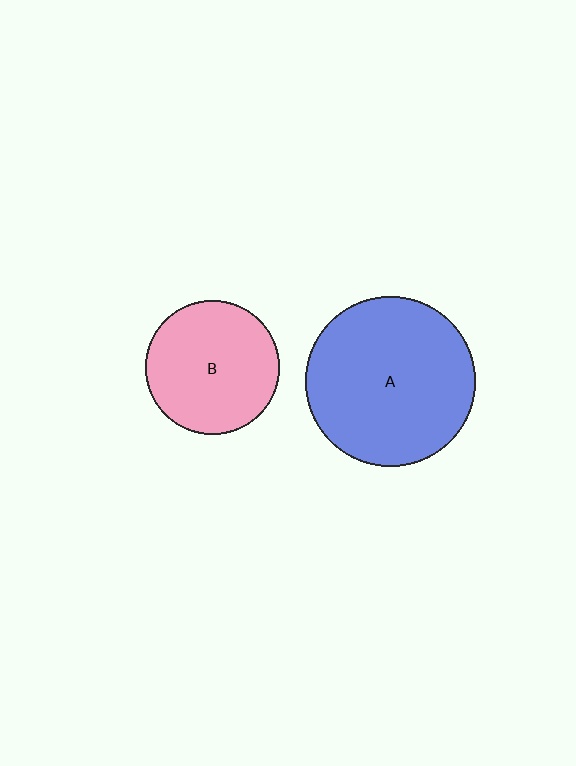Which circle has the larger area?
Circle A (blue).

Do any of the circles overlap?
No, none of the circles overlap.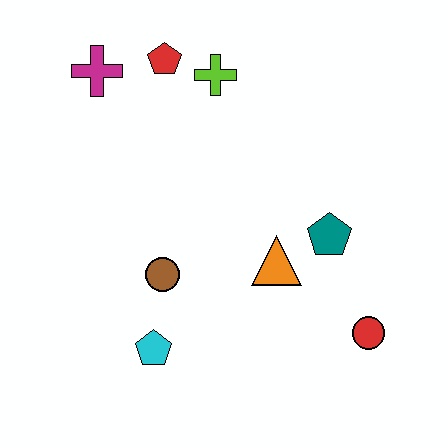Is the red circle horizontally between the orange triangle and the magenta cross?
No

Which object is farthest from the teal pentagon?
The magenta cross is farthest from the teal pentagon.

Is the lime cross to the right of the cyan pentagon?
Yes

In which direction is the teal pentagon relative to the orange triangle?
The teal pentagon is to the right of the orange triangle.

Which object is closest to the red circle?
The teal pentagon is closest to the red circle.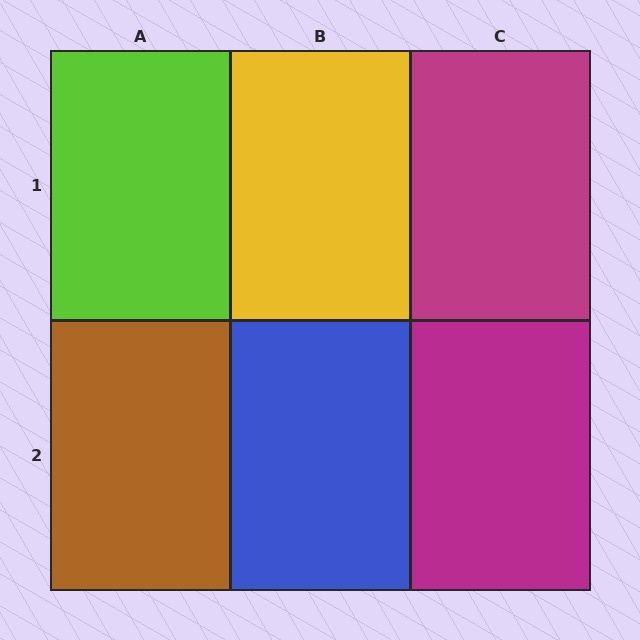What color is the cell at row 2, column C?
Magenta.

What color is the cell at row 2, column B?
Blue.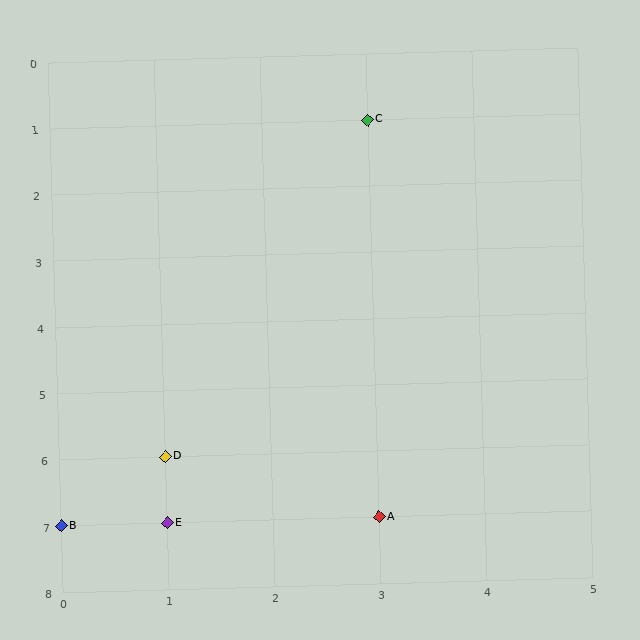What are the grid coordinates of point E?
Point E is at grid coordinates (1, 7).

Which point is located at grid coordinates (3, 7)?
Point A is at (3, 7).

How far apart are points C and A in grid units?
Points C and A are 6 rows apart.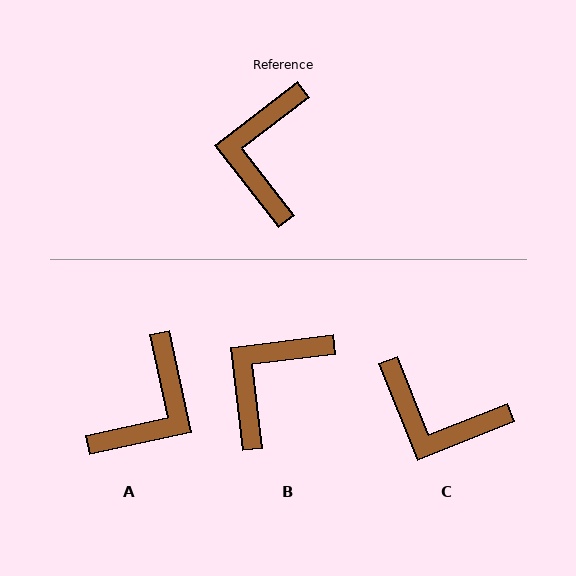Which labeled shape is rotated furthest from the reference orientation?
A, about 155 degrees away.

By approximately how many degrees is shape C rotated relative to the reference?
Approximately 74 degrees counter-clockwise.